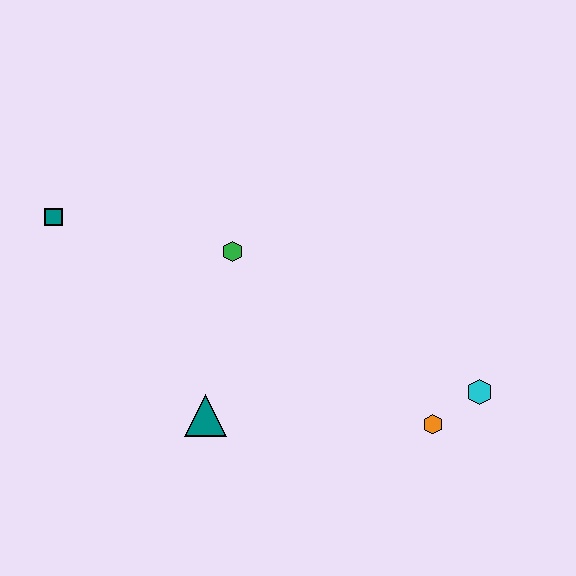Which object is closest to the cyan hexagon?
The orange hexagon is closest to the cyan hexagon.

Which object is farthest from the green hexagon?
The cyan hexagon is farthest from the green hexagon.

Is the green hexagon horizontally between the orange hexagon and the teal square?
Yes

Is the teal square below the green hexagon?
No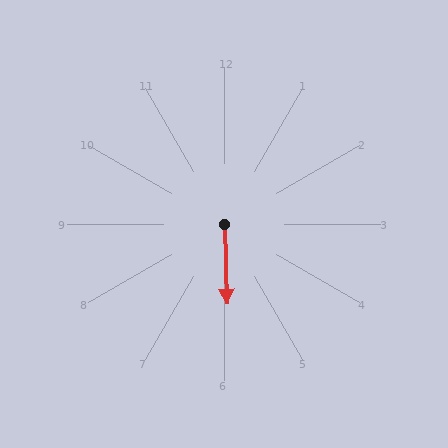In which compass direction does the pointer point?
South.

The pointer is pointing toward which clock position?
Roughly 6 o'clock.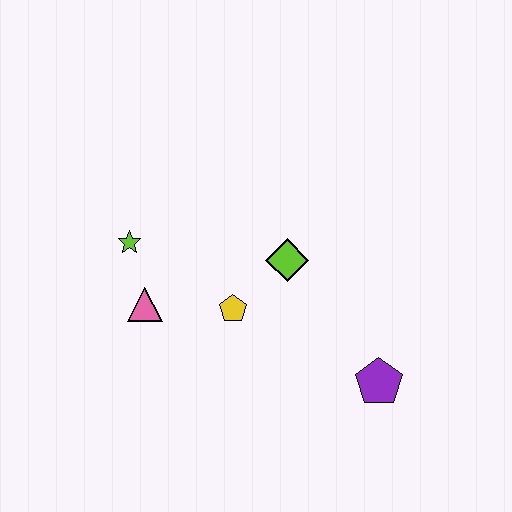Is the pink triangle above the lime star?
No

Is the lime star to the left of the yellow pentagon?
Yes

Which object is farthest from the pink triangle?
The purple pentagon is farthest from the pink triangle.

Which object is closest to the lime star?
The pink triangle is closest to the lime star.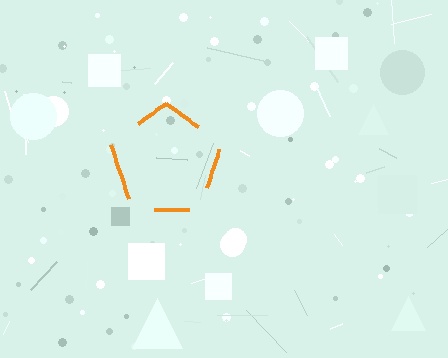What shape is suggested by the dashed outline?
The dashed outline suggests a pentagon.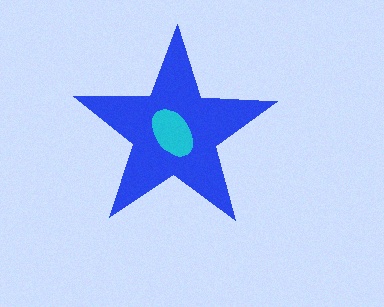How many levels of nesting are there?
2.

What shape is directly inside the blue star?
The cyan ellipse.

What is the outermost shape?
The blue star.